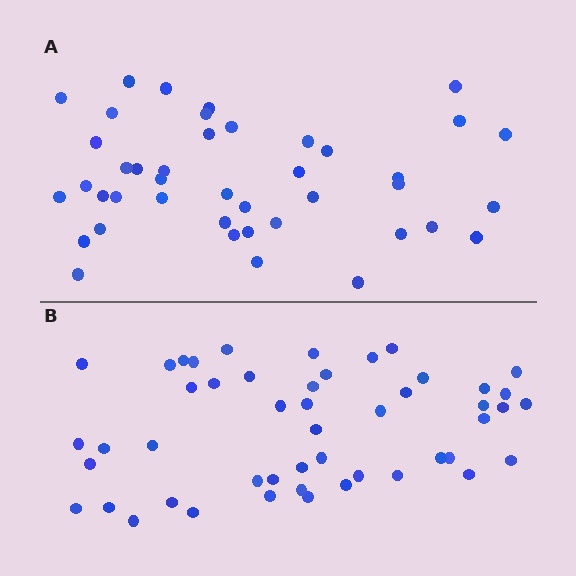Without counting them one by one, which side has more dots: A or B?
Region B (the bottom region) has more dots.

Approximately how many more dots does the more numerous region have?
Region B has roughly 8 or so more dots than region A.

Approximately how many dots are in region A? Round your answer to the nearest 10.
About 40 dots. (The exact count is 42, which rounds to 40.)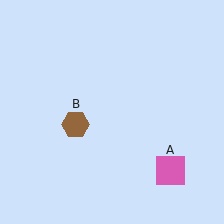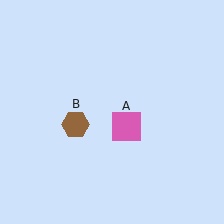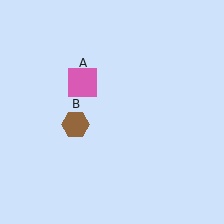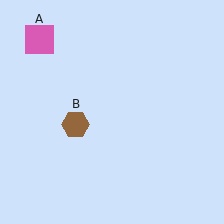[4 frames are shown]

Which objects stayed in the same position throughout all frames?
Brown hexagon (object B) remained stationary.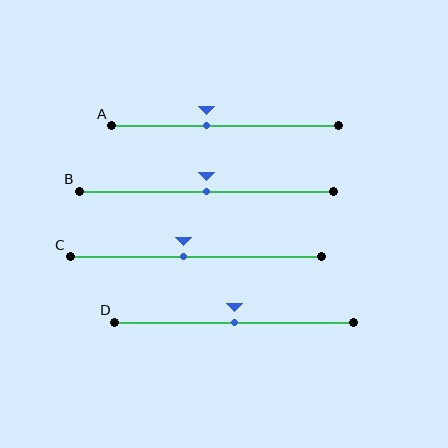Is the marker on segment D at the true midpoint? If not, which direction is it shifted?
Yes, the marker on segment D is at the true midpoint.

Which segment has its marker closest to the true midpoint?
Segment B has its marker closest to the true midpoint.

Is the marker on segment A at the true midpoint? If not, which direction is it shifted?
No, the marker on segment A is shifted to the left by about 8% of the segment length.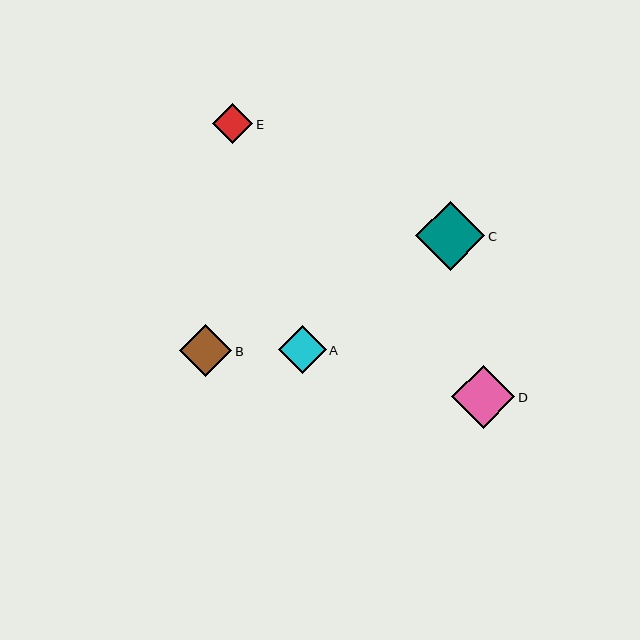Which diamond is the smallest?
Diamond E is the smallest with a size of approximately 40 pixels.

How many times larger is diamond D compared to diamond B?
Diamond D is approximately 1.2 times the size of diamond B.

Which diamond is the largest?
Diamond C is the largest with a size of approximately 69 pixels.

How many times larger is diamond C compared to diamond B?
Diamond C is approximately 1.3 times the size of diamond B.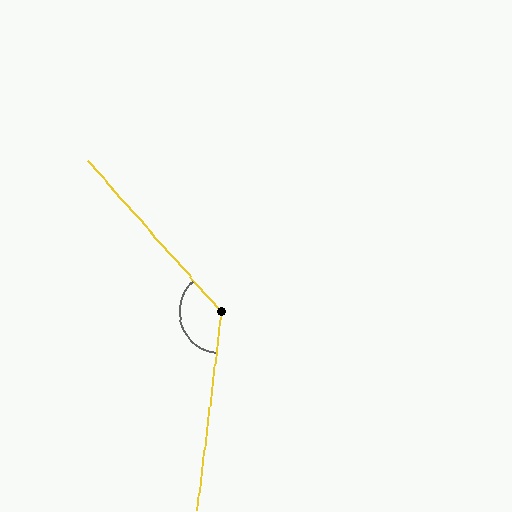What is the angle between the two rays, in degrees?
Approximately 132 degrees.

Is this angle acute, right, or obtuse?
It is obtuse.